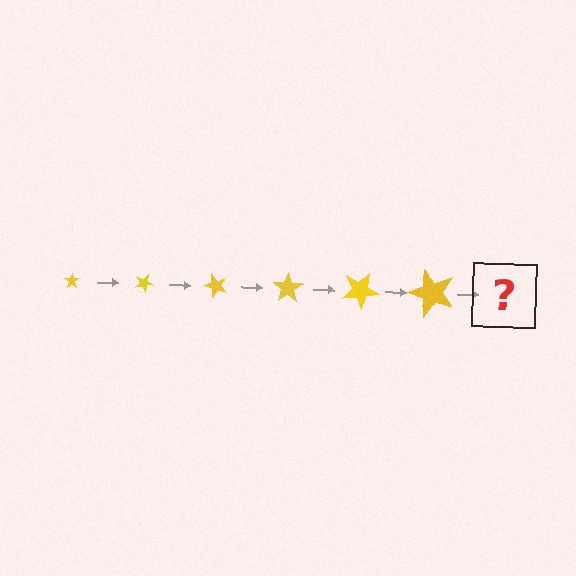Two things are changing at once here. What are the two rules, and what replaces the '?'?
The two rules are that the star grows larger each step and it rotates 25 degrees each step. The '?' should be a star, larger than the previous one and rotated 150 degrees from the start.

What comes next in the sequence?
The next element should be a star, larger than the previous one and rotated 150 degrees from the start.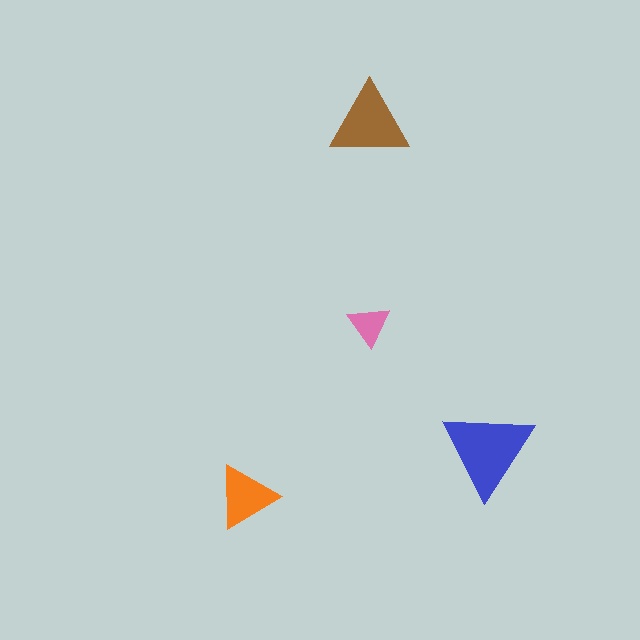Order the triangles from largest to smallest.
the blue one, the brown one, the orange one, the pink one.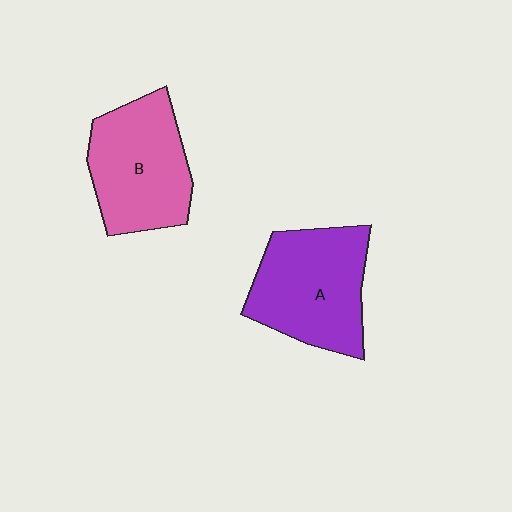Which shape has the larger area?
Shape A (purple).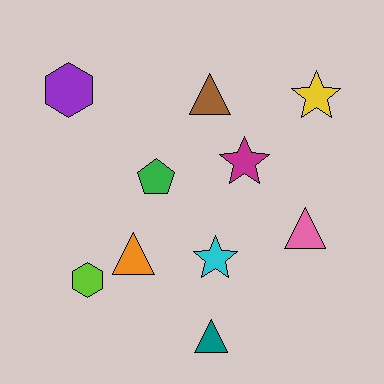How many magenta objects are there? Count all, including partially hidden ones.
There is 1 magenta object.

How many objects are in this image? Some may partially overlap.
There are 10 objects.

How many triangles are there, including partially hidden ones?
There are 4 triangles.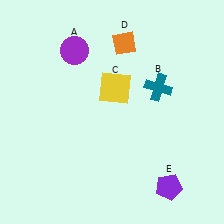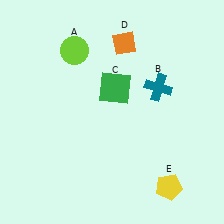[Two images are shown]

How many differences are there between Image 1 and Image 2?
There are 3 differences between the two images.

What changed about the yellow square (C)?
In Image 1, C is yellow. In Image 2, it changed to green.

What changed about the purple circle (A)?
In Image 1, A is purple. In Image 2, it changed to lime.